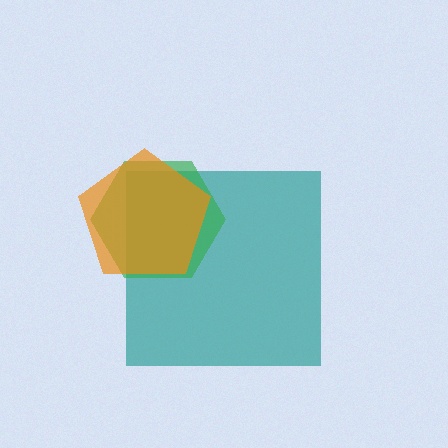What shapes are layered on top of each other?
The layered shapes are: a teal square, a green hexagon, an orange pentagon.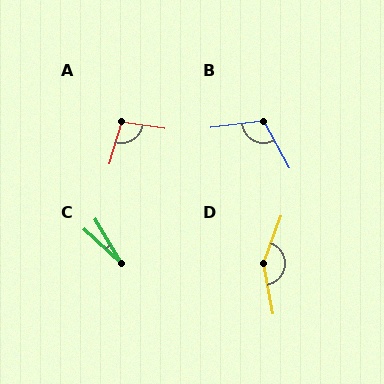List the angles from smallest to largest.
C (17°), A (98°), B (112°), D (149°).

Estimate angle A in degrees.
Approximately 98 degrees.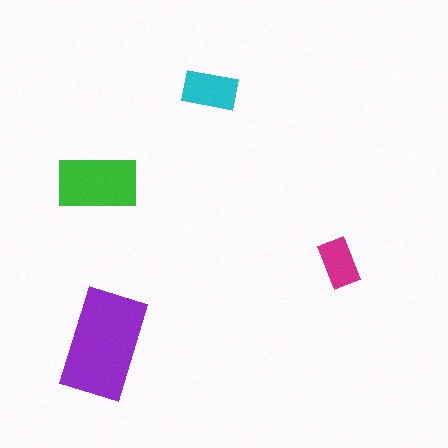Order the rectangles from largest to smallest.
the purple one, the green one, the cyan one, the magenta one.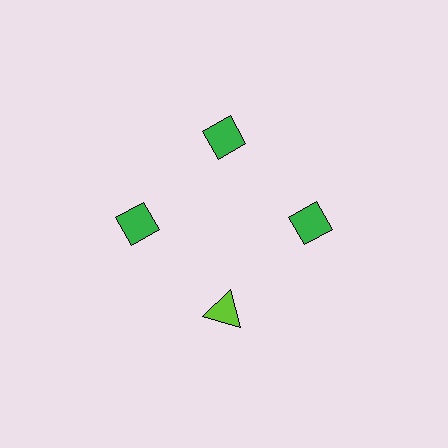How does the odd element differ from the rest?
It differs in both color (lime instead of green) and shape (triangle instead of diamond).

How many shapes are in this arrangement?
There are 4 shapes arranged in a ring pattern.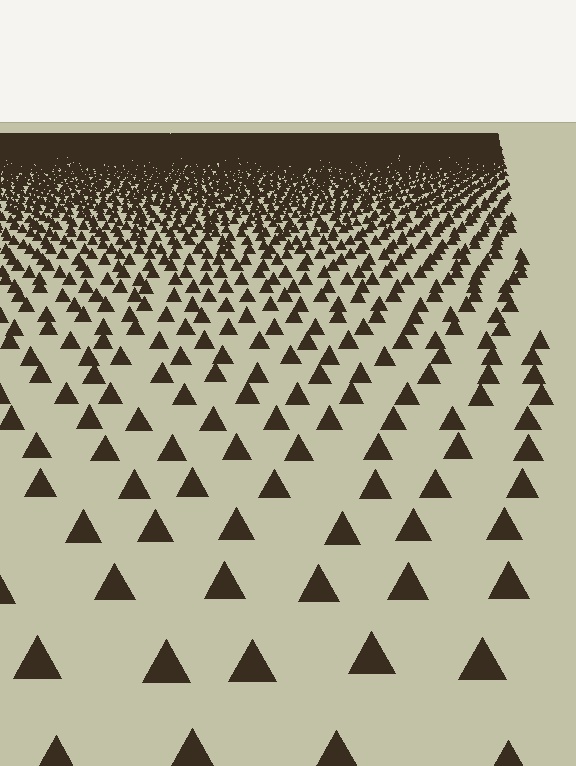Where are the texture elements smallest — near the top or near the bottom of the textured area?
Near the top.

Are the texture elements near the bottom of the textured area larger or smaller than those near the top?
Larger. Near the bottom, elements are closer to the viewer and appear at a bigger on-screen size.